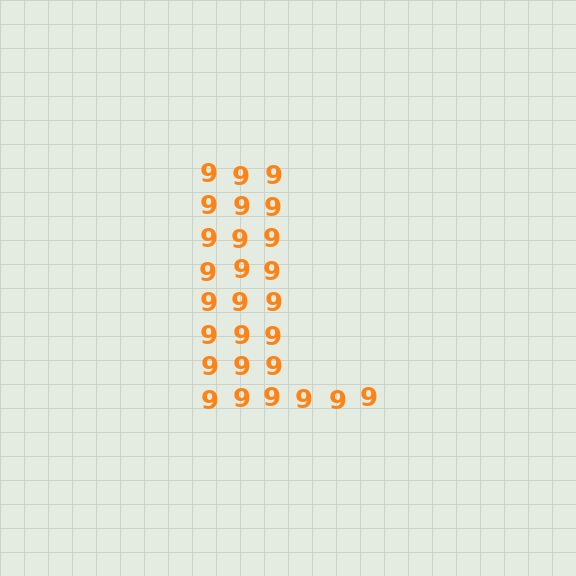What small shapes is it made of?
It is made of small digit 9's.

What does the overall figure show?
The overall figure shows the letter L.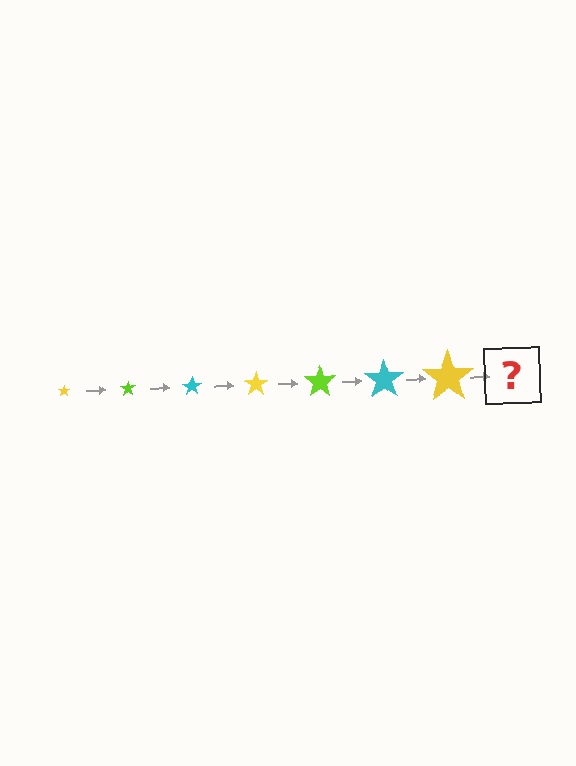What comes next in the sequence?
The next element should be a lime star, larger than the previous one.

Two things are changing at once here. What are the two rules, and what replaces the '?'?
The two rules are that the star grows larger each step and the color cycles through yellow, lime, and cyan. The '?' should be a lime star, larger than the previous one.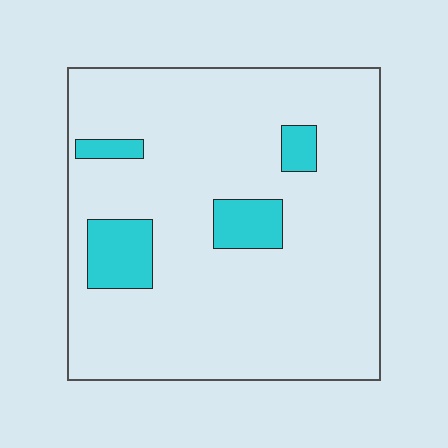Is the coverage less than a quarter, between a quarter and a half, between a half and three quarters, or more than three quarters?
Less than a quarter.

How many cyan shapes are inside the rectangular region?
4.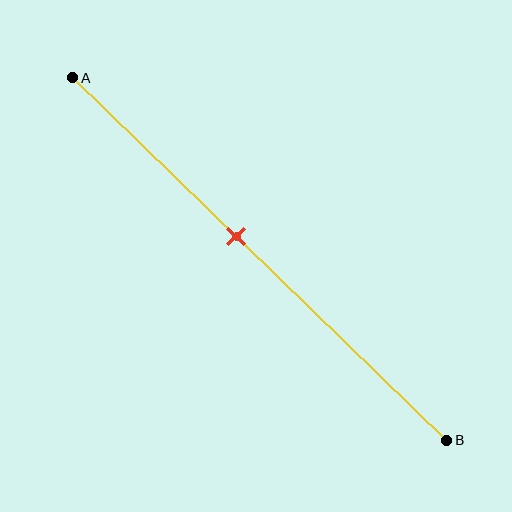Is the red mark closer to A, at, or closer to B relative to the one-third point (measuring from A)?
The red mark is closer to point B than the one-third point of segment AB.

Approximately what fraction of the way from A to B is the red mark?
The red mark is approximately 45% of the way from A to B.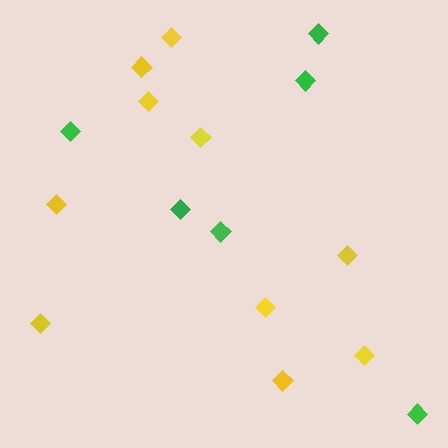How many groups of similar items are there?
There are 2 groups: one group of yellow diamonds (10) and one group of green diamonds (6).